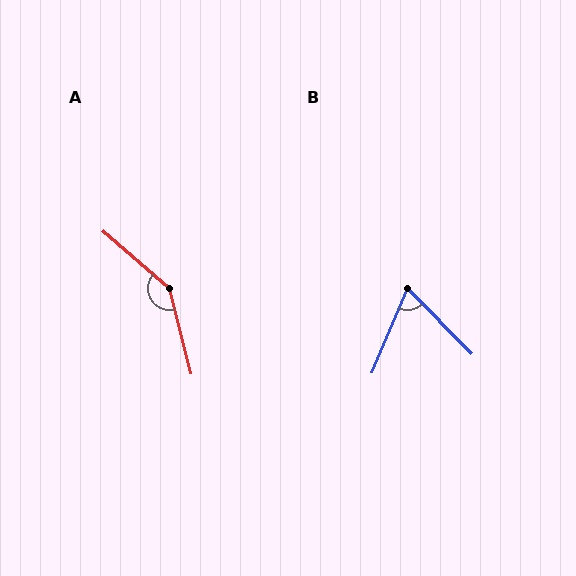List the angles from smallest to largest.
B (67°), A (145°).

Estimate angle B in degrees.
Approximately 67 degrees.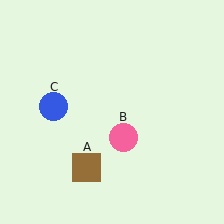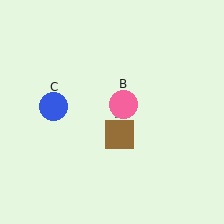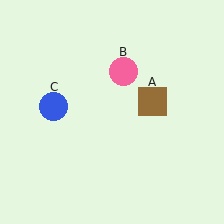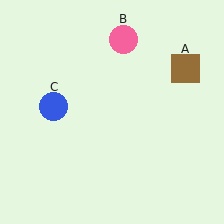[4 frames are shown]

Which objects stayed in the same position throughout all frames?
Blue circle (object C) remained stationary.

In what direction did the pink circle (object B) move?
The pink circle (object B) moved up.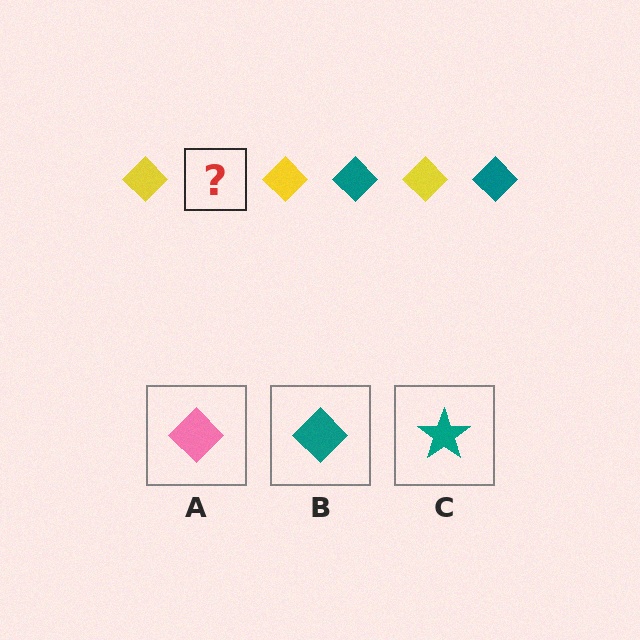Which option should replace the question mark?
Option B.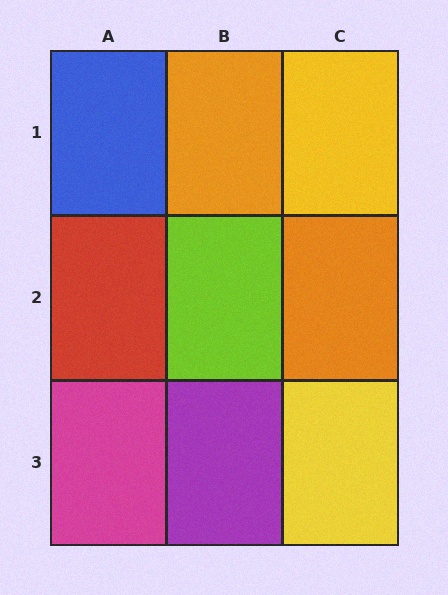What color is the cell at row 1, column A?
Blue.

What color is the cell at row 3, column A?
Magenta.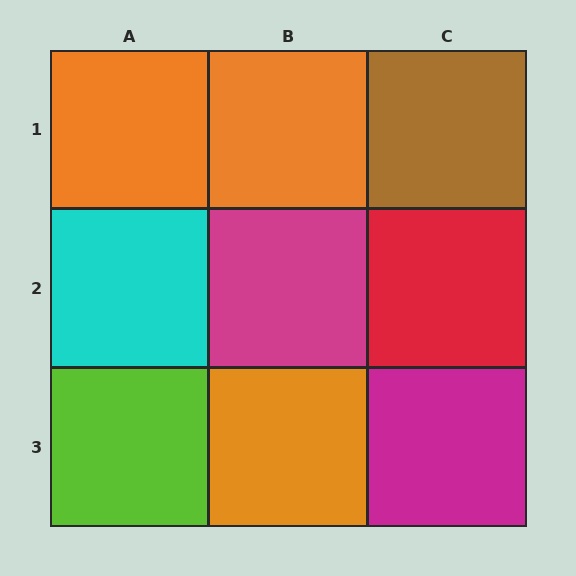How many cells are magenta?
2 cells are magenta.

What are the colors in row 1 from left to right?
Orange, orange, brown.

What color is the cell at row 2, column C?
Red.